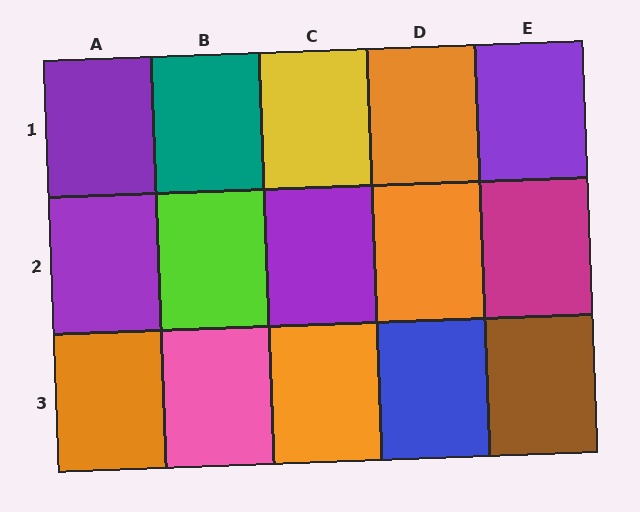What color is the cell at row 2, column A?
Purple.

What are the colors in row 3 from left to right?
Orange, pink, orange, blue, brown.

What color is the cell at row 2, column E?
Magenta.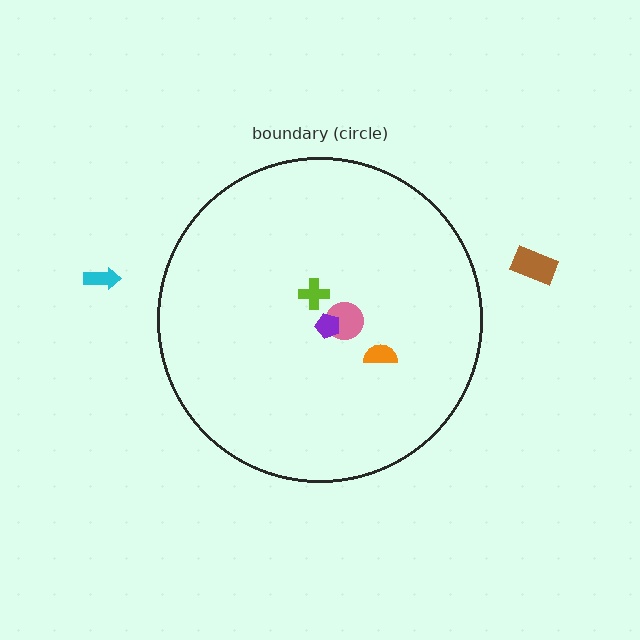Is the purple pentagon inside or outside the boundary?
Inside.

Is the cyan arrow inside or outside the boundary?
Outside.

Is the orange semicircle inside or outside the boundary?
Inside.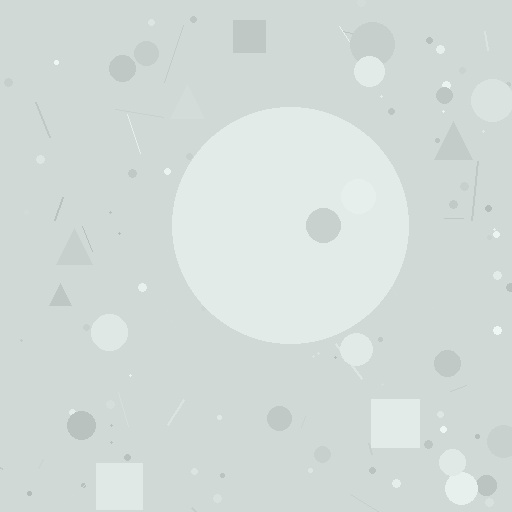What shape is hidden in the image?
A circle is hidden in the image.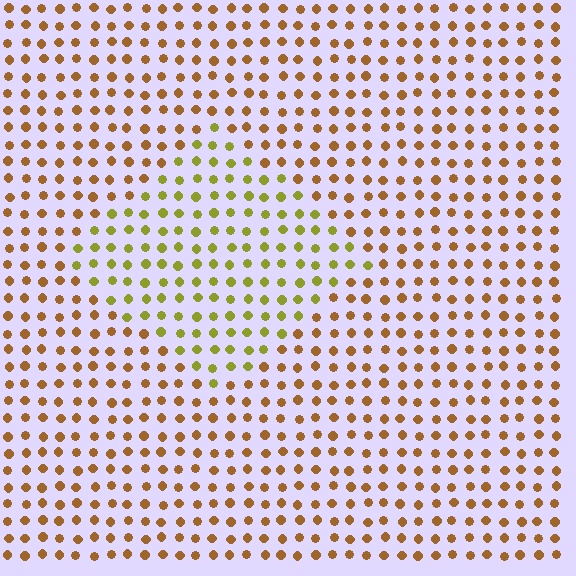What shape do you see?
I see a diamond.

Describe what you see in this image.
The image is filled with small brown elements in a uniform arrangement. A diamond-shaped region is visible where the elements are tinted to a slightly different hue, forming a subtle color boundary.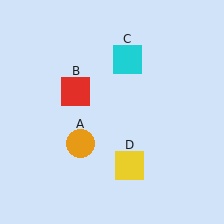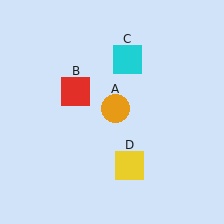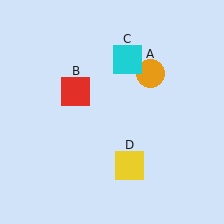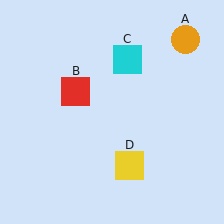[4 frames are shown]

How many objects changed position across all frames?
1 object changed position: orange circle (object A).